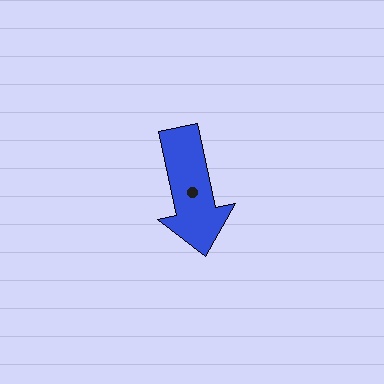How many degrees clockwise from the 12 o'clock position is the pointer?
Approximately 168 degrees.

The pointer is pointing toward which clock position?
Roughly 6 o'clock.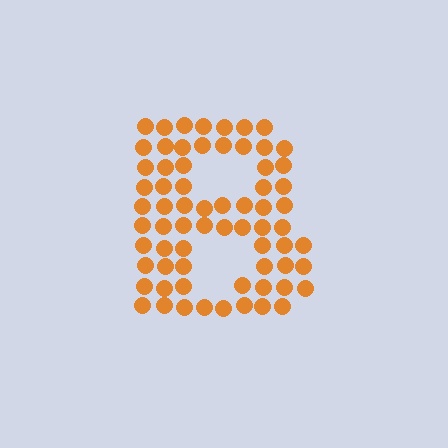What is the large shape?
The large shape is the letter B.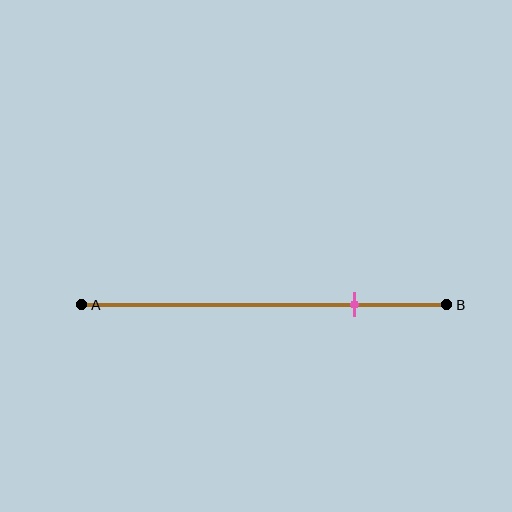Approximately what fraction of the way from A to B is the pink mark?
The pink mark is approximately 75% of the way from A to B.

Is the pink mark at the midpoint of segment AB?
No, the mark is at about 75% from A, not at the 50% midpoint.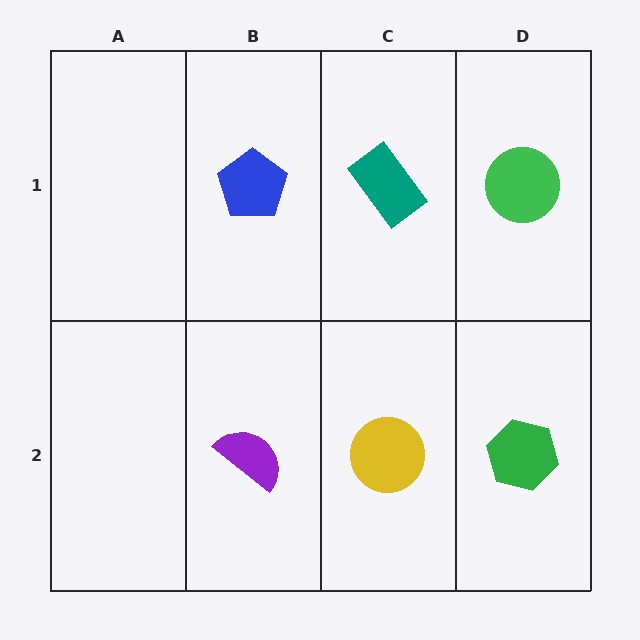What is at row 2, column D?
A green hexagon.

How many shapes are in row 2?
3 shapes.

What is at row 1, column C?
A teal rectangle.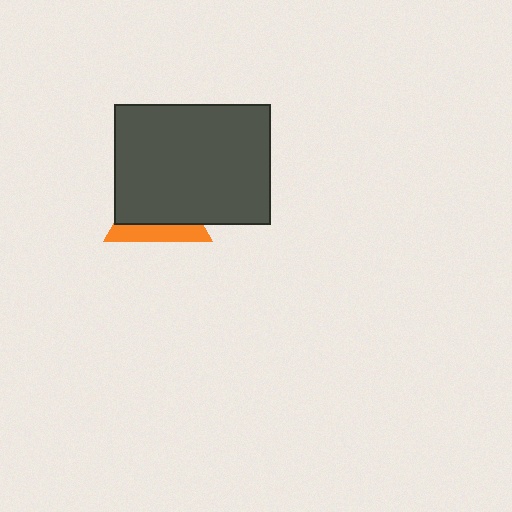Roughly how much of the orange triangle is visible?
A small part of it is visible (roughly 31%).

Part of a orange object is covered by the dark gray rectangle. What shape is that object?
It is a triangle.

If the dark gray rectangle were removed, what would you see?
You would see the complete orange triangle.